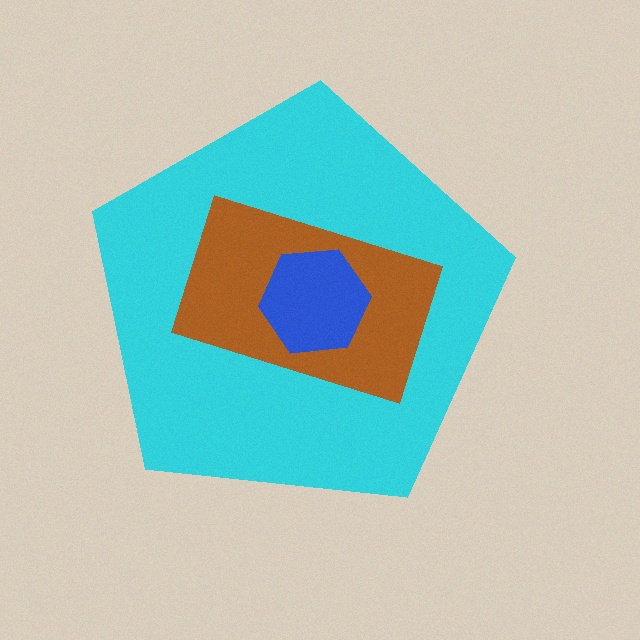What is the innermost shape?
The blue hexagon.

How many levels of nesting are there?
3.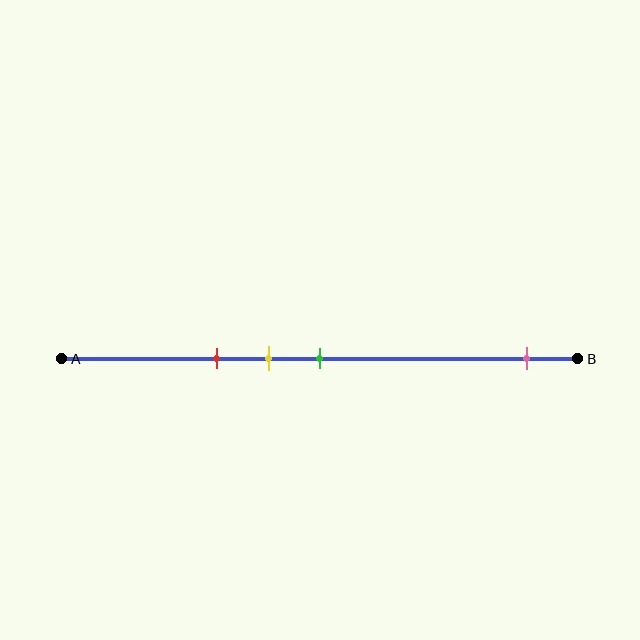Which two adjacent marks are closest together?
The yellow and green marks are the closest adjacent pair.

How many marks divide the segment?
There are 4 marks dividing the segment.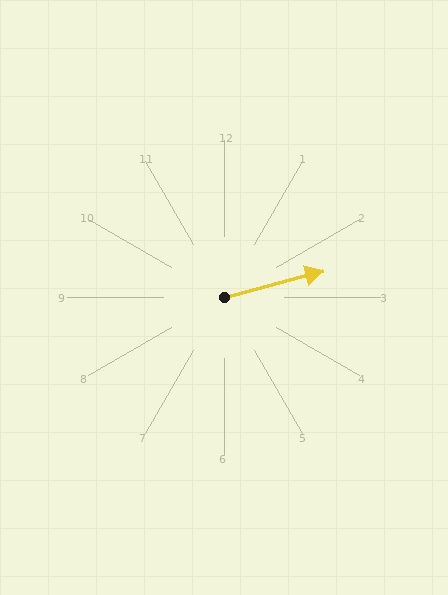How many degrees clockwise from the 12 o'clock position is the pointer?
Approximately 75 degrees.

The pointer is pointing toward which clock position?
Roughly 3 o'clock.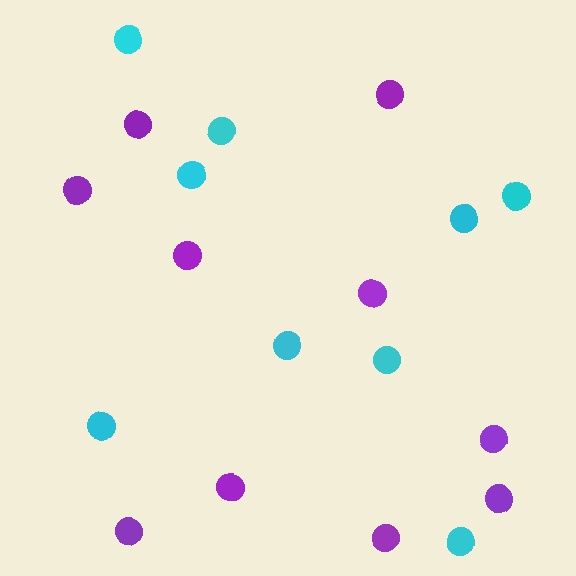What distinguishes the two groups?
There are 2 groups: one group of purple circles (10) and one group of cyan circles (9).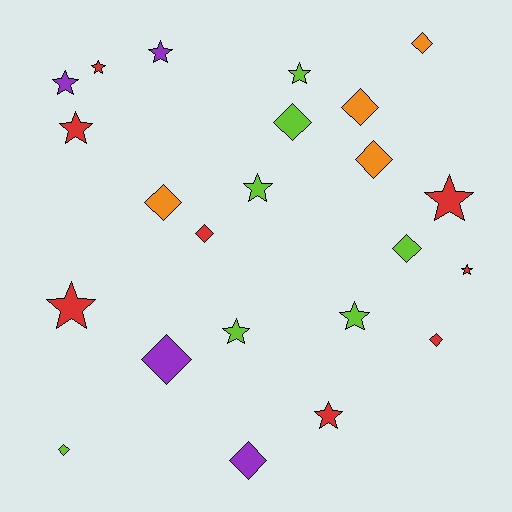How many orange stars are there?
There are no orange stars.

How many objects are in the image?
There are 23 objects.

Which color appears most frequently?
Red, with 8 objects.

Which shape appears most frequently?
Star, with 12 objects.